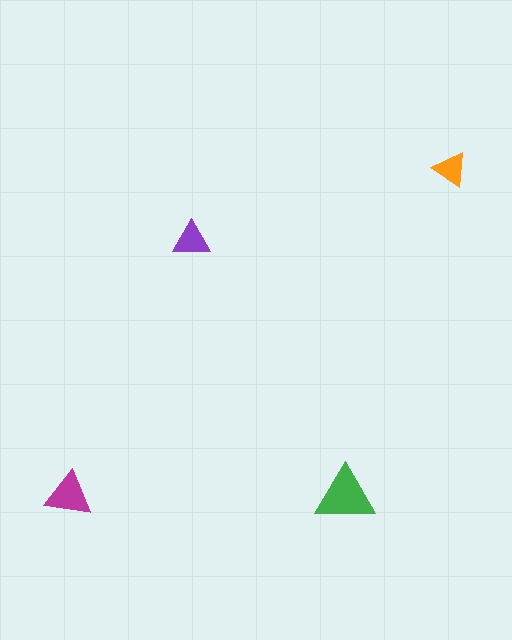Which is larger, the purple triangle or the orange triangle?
The purple one.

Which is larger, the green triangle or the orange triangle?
The green one.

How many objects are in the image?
There are 4 objects in the image.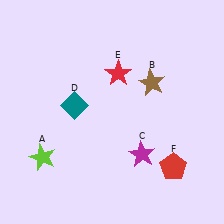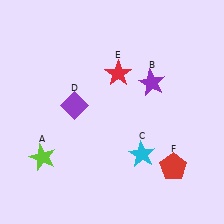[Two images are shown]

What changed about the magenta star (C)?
In Image 1, C is magenta. In Image 2, it changed to cyan.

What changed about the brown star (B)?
In Image 1, B is brown. In Image 2, it changed to purple.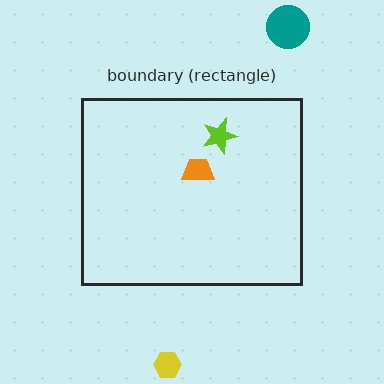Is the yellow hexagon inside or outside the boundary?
Outside.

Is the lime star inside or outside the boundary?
Inside.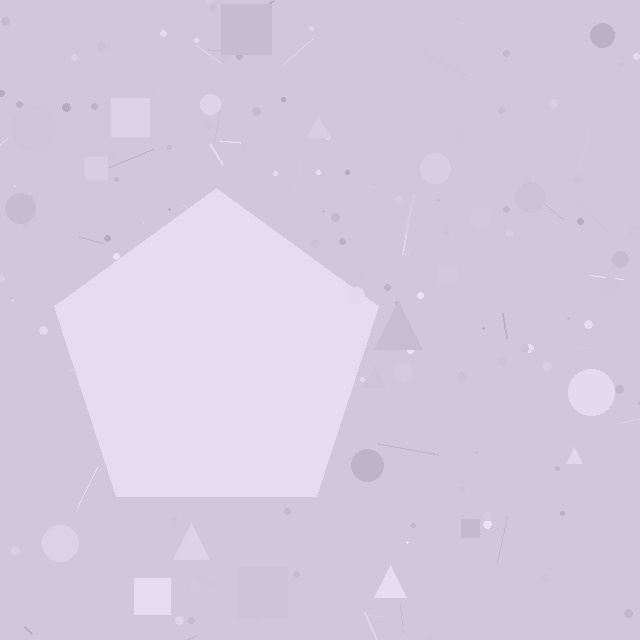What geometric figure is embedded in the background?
A pentagon is embedded in the background.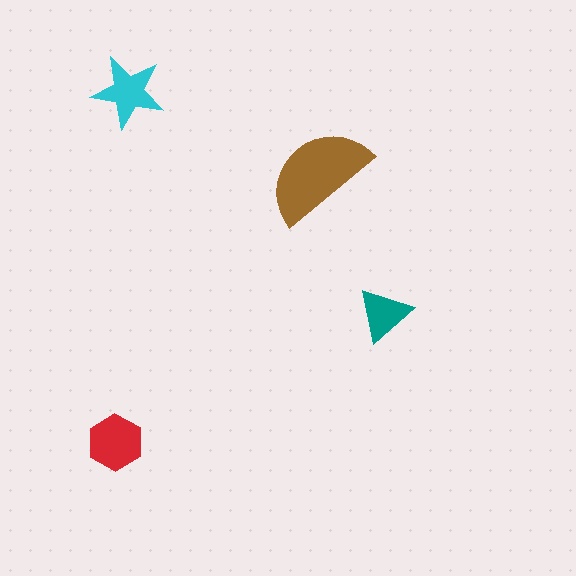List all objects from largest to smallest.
The brown semicircle, the red hexagon, the cyan star, the teal triangle.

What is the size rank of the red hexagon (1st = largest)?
2nd.